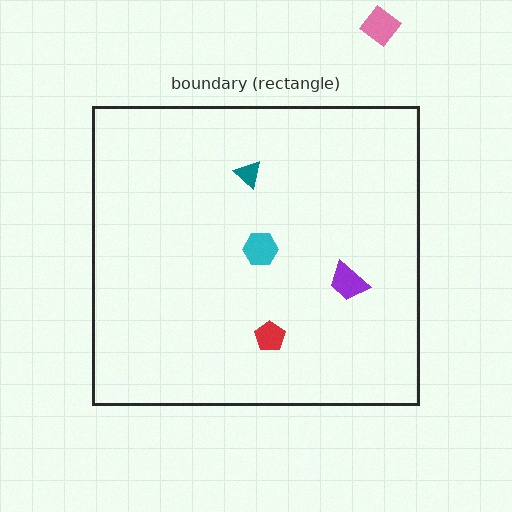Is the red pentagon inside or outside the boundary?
Inside.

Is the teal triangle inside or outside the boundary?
Inside.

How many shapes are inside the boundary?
4 inside, 1 outside.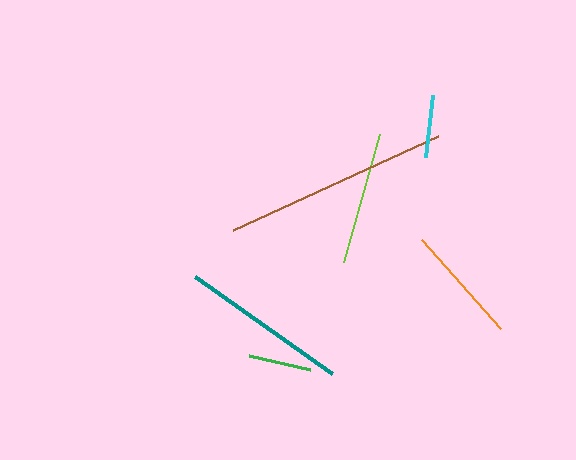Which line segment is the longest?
The brown line is the longest at approximately 225 pixels.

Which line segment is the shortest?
The cyan line is the shortest at approximately 62 pixels.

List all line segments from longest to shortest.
From longest to shortest: brown, teal, lime, orange, green, cyan.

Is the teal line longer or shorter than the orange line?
The teal line is longer than the orange line.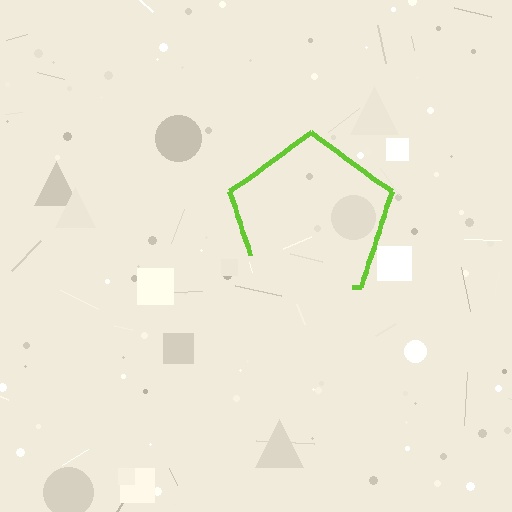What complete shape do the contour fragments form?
The contour fragments form a pentagon.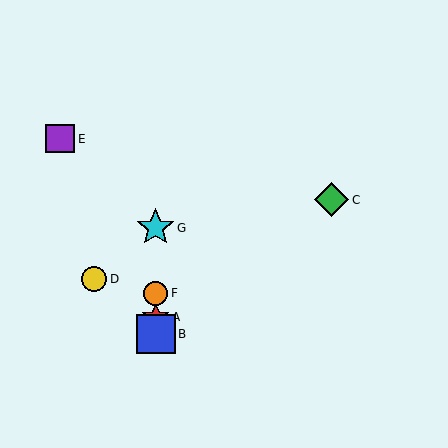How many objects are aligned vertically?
4 objects (A, B, F, G) are aligned vertically.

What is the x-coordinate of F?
Object F is at x≈156.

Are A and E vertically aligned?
No, A is at x≈156 and E is at x≈60.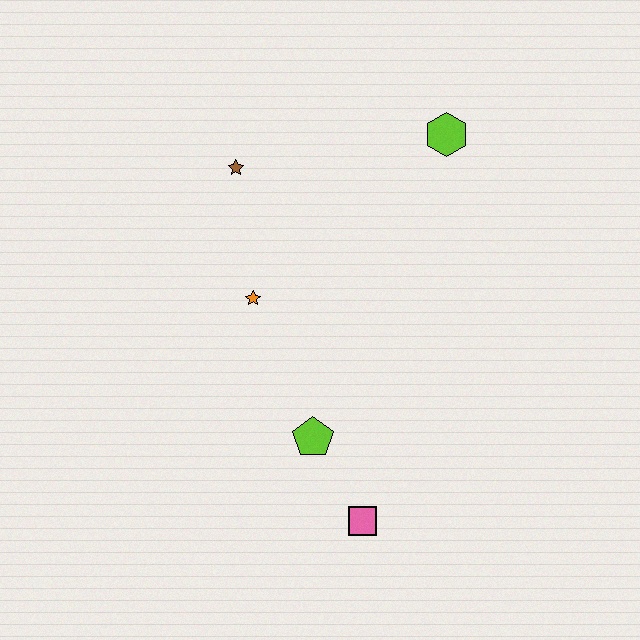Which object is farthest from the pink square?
The lime hexagon is farthest from the pink square.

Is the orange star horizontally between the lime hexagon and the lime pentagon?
No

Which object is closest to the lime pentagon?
The pink square is closest to the lime pentagon.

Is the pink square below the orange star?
Yes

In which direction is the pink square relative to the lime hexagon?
The pink square is below the lime hexagon.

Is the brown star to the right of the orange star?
No